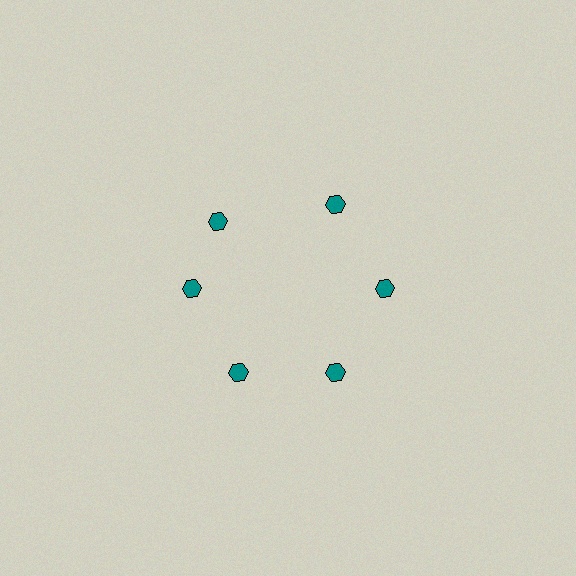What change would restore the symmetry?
The symmetry would be restored by rotating it back into even spacing with its neighbors so that all 6 hexagons sit at equal angles and equal distance from the center.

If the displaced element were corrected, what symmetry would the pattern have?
It would have 6-fold rotational symmetry — the pattern would map onto itself every 60 degrees.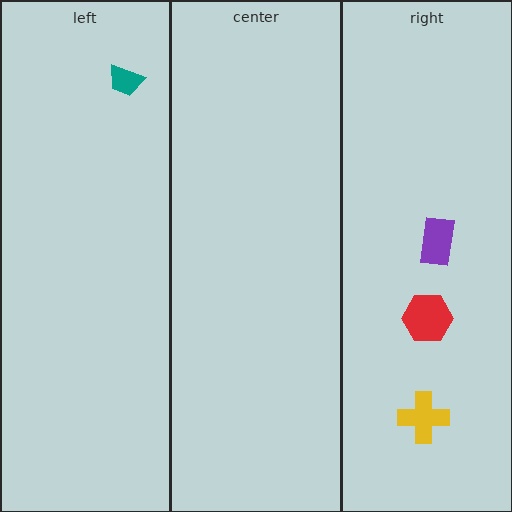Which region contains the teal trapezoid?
The left region.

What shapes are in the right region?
The red hexagon, the yellow cross, the purple rectangle.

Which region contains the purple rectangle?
The right region.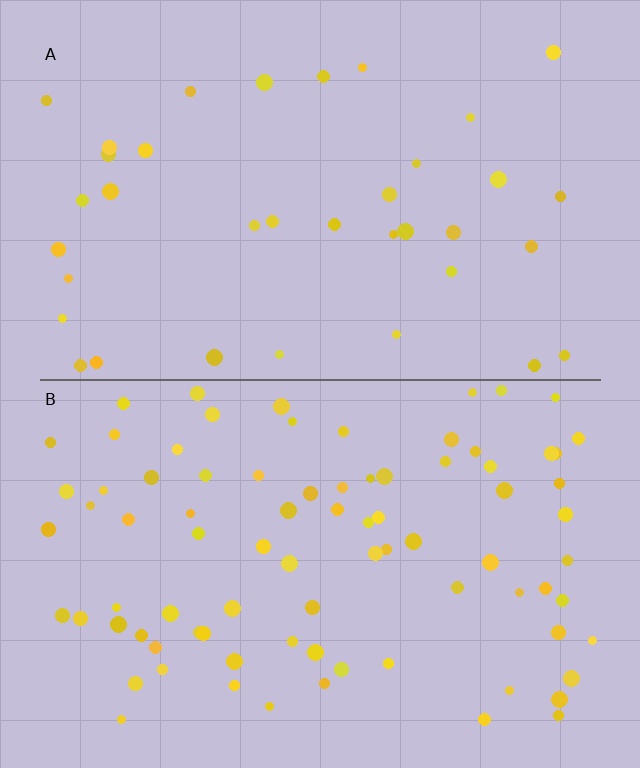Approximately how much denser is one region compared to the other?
Approximately 2.3× — region B over region A.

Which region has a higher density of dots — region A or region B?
B (the bottom).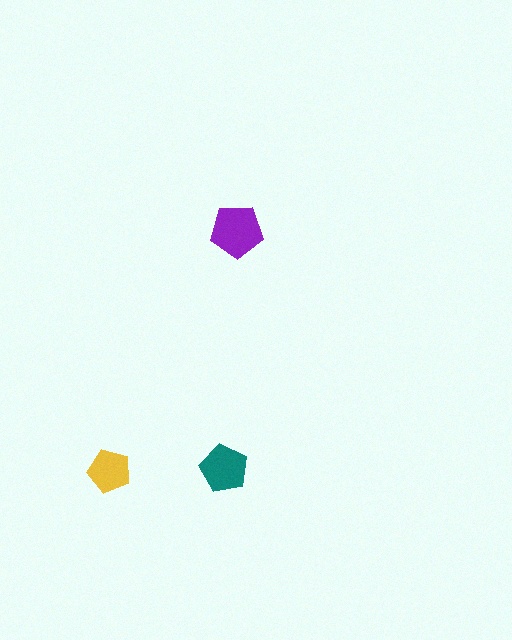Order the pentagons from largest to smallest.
the purple one, the teal one, the yellow one.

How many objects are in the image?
There are 3 objects in the image.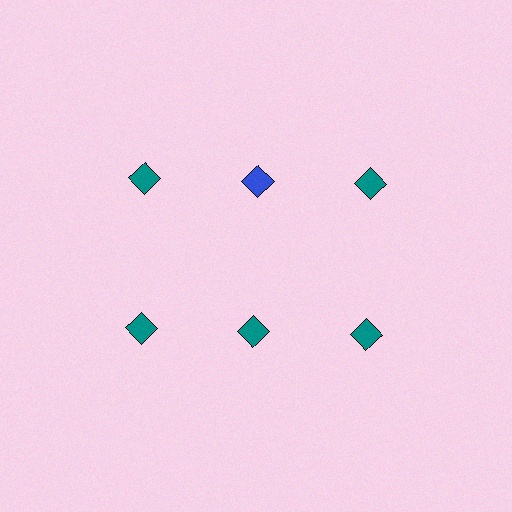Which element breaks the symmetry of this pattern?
The blue diamond in the top row, second from left column breaks the symmetry. All other shapes are teal diamonds.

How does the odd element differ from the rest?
It has a different color: blue instead of teal.